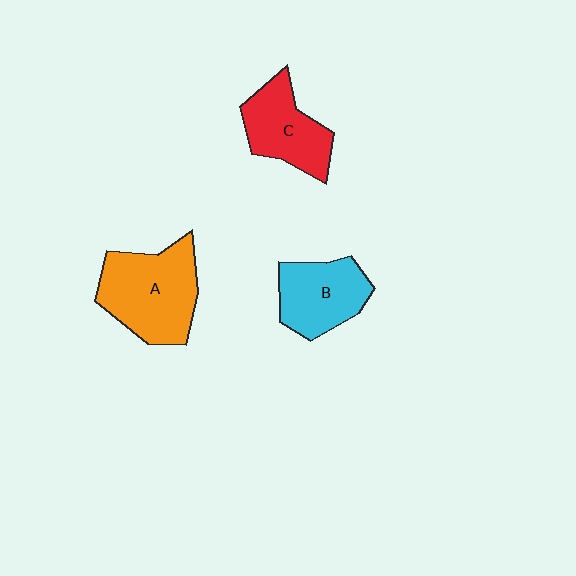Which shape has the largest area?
Shape A (orange).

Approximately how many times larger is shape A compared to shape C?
Approximately 1.4 times.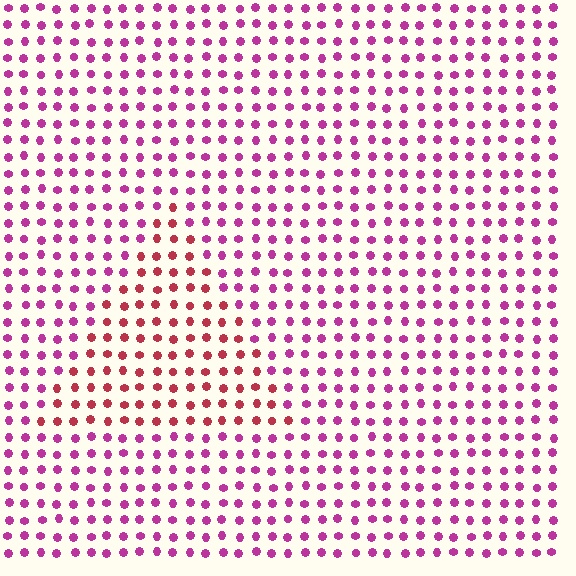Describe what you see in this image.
The image is filled with small magenta elements in a uniform arrangement. A triangle-shaped region is visible where the elements are tinted to a slightly different hue, forming a subtle color boundary.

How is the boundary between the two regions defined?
The boundary is defined purely by a slight shift in hue (about 37 degrees). Spacing, size, and orientation are identical on both sides.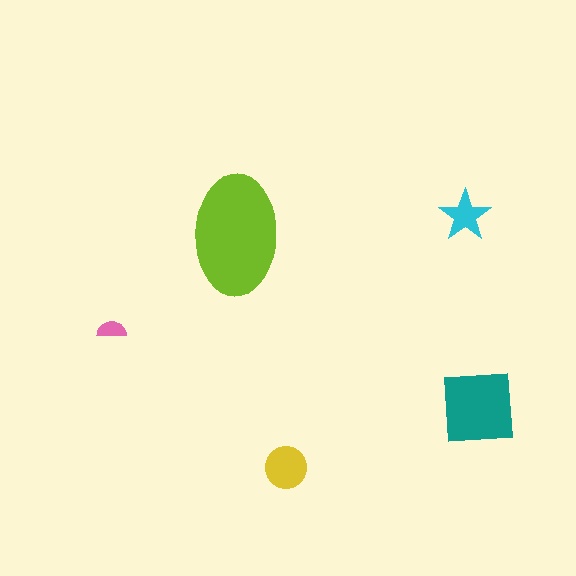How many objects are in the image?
There are 5 objects in the image.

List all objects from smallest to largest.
The pink semicircle, the cyan star, the yellow circle, the teal square, the lime ellipse.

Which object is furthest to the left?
The pink semicircle is leftmost.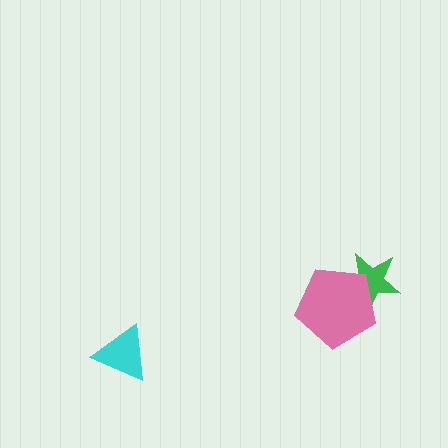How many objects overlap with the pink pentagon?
1 object overlaps with the pink pentagon.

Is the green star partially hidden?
Yes, it is partially covered by another shape.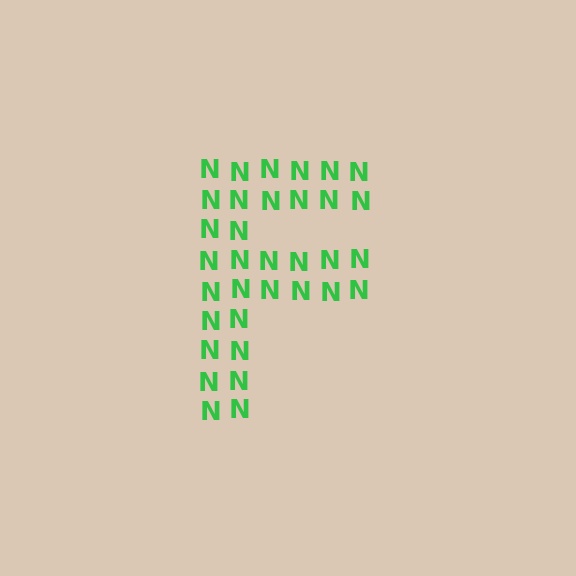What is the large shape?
The large shape is the letter F.